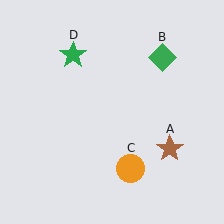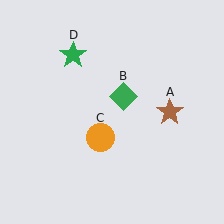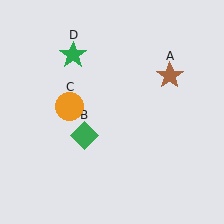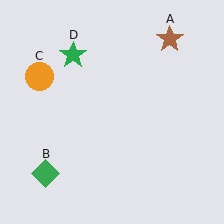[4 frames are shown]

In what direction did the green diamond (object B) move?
The green diamond (object B) moved down and to the left.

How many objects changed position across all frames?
3 objects changed position: brown star (object A), green diamond (object B), orange circle (object C).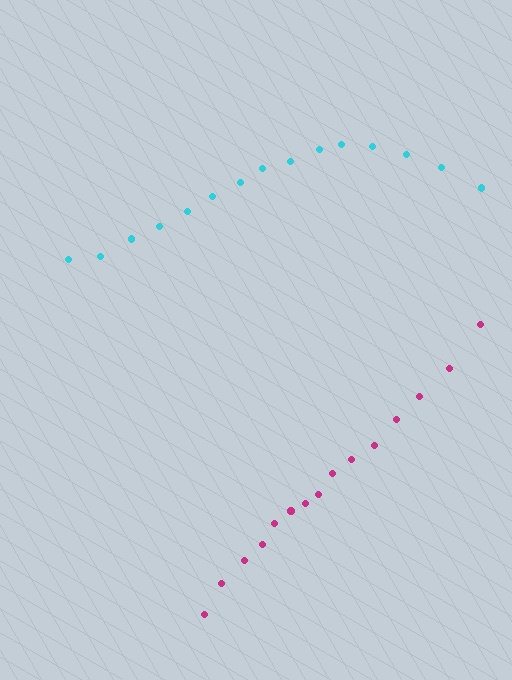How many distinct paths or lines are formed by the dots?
There are 2 distinct paths.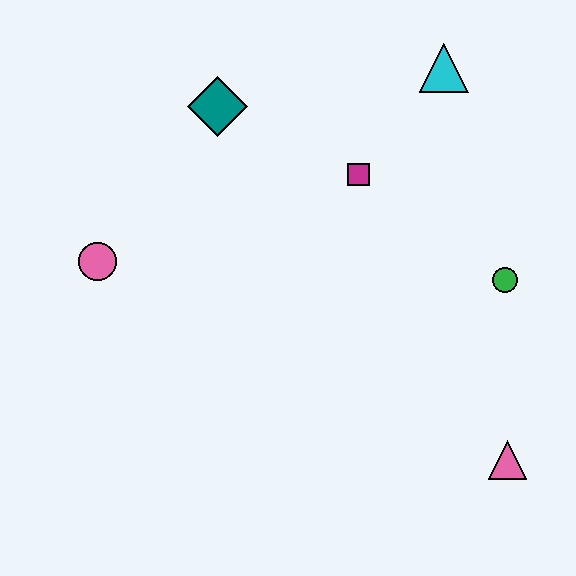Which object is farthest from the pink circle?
The pink triangle is farthest from the pink circle.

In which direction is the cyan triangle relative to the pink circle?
The cyan triangle is to the right of the pink circle.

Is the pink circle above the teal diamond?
No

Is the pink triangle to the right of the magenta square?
Yes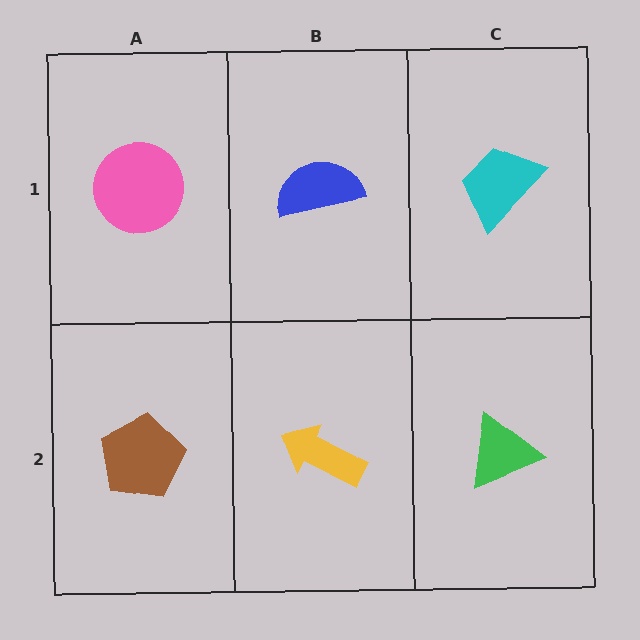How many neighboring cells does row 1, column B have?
3.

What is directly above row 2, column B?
A blue semicircle.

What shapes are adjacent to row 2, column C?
A cyan trapezoid (row 1, column C), a yellow arrow (row 2, column B).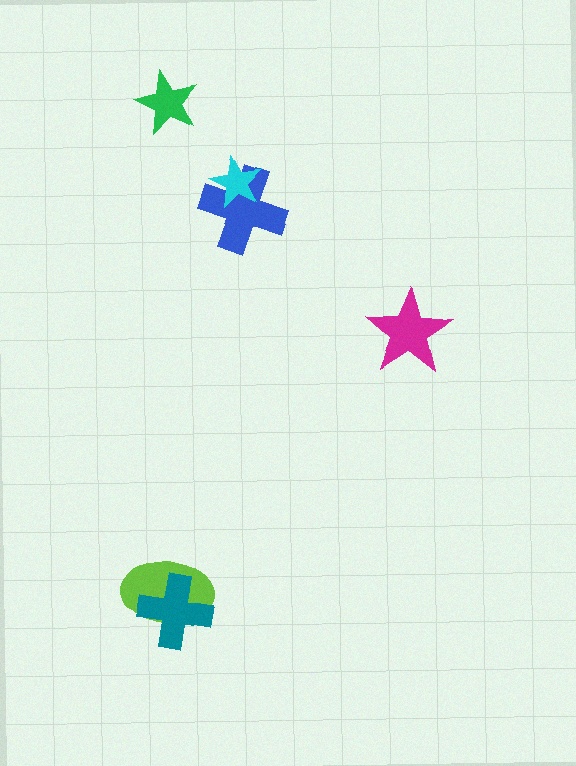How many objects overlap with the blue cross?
1 object overlaps with the blue cross.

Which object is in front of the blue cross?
The cyan star is in front of the blue cross.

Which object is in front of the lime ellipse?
The teal cross is in front of the lime ellipse.